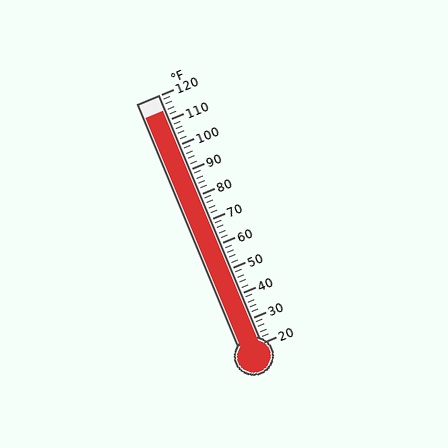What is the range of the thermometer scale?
The thermometer scale ranges from 20°F to 120°F.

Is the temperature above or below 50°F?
The temperature is above 50°F.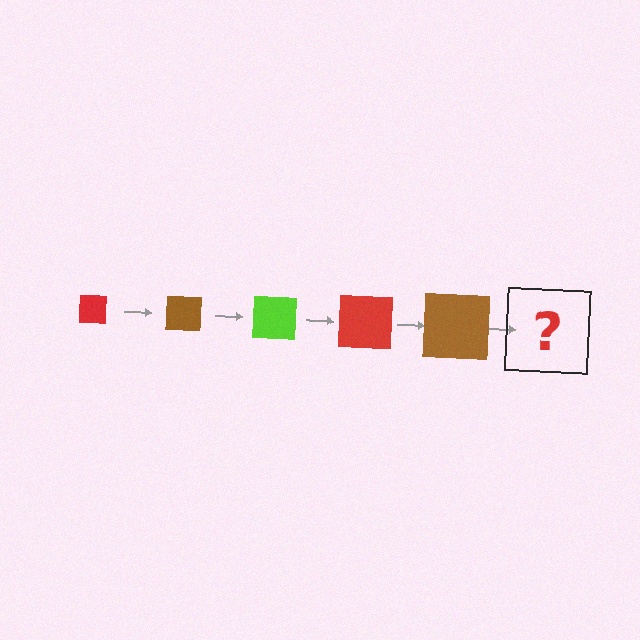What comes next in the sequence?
The next element should be a lime square, larger than the previous one.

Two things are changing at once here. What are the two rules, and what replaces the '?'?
The two rules are that the square grows larger each step and the color cycles through red, brown, and lime. The '?' should be a lime square, larger than the previous one.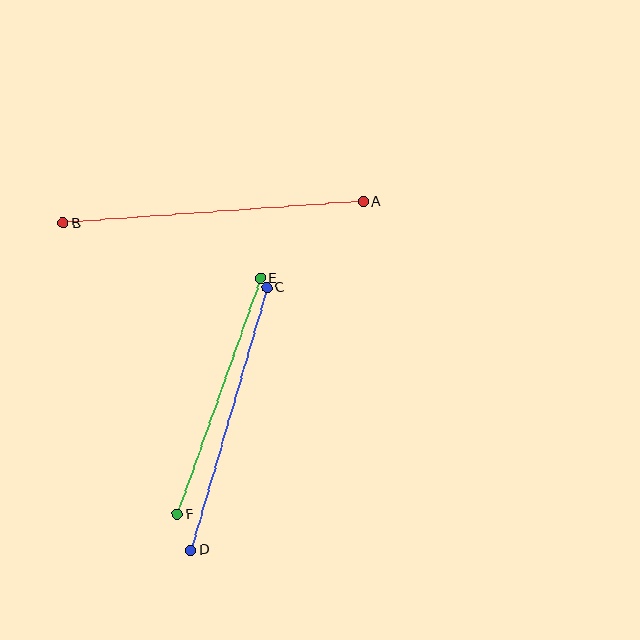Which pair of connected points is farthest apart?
Points A and B are farthest apart.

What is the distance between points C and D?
The distance is approximately 273 pixels.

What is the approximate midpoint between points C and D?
The midpoint is at approximately (229, 419) pixels.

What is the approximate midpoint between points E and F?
The midpoint is at approximately (219, 396) pixels.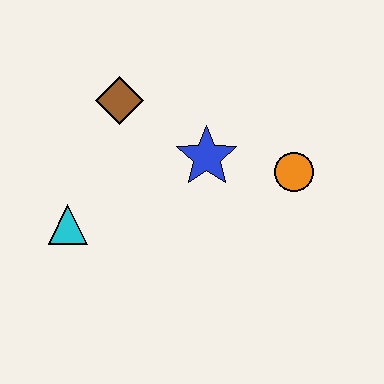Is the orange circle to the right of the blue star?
Yes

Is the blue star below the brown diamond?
Yes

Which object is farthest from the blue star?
The cyan triangle is farthest from the blue star.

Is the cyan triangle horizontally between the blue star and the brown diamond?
No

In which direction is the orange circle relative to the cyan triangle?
The orange circle is to the right of the cyan triangle.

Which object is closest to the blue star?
The orange circle is closest to the blue star.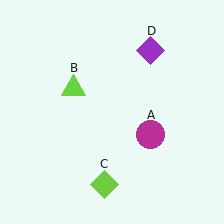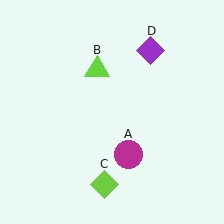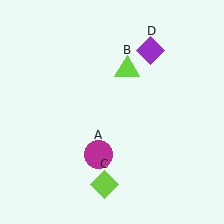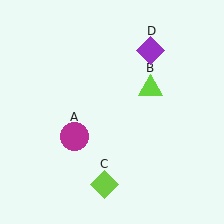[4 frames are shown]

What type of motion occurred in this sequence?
The magenta circle (object A), lime triangle (object B) rotated clockwise around the center of the scene.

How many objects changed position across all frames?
2 objects changed position: magenta circle (object A), lime triangle (object B).